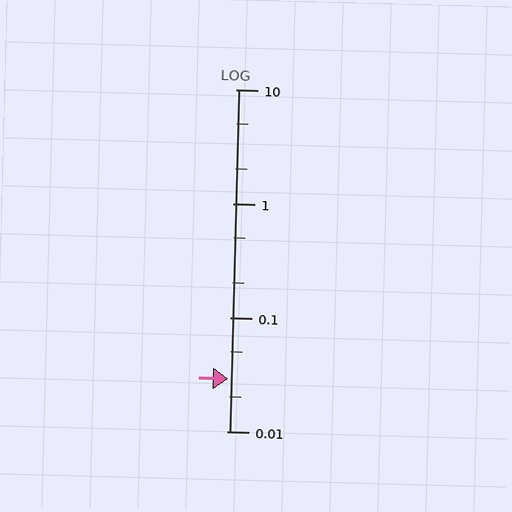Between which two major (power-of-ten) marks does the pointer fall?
The pointer is between 0.01 and 0.1.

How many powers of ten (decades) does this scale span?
The scale spans 3 decades, from 0.01 to 10.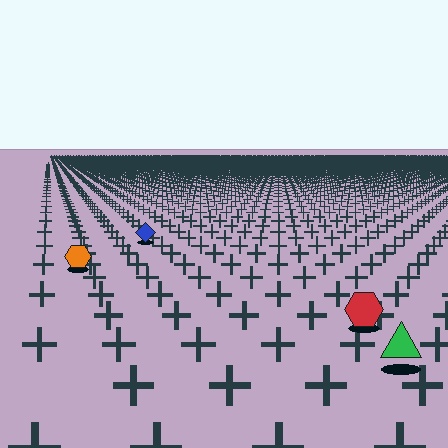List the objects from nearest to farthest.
From nearest to farthest: the green triangle, the red hexagon, the orange hexagon, the blue diamond.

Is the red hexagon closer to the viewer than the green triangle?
No. The green triangle is closer — you can tell from the texture gradient: the ground texture is coarser near it.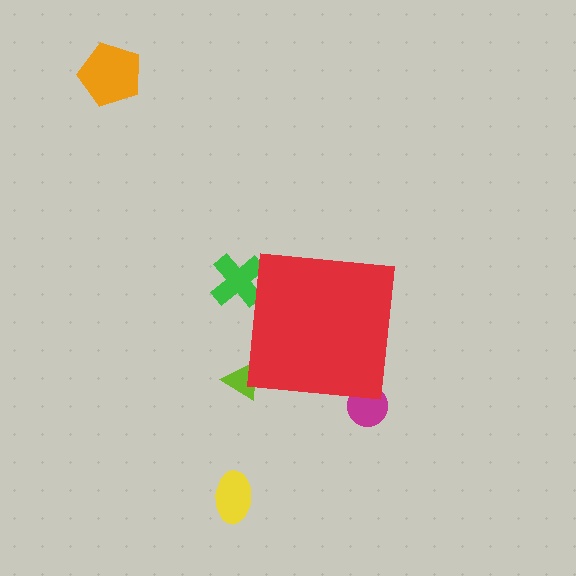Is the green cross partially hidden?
Yes, the green cross is partially hidden behind the red square.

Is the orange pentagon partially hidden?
No, the orange pentagon is fully visible.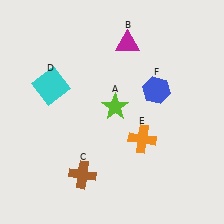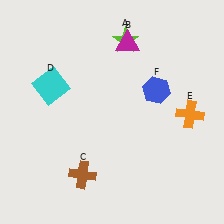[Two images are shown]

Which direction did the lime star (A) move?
The lime star (A) moved up.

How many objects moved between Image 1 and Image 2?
2 objects moved between the two images.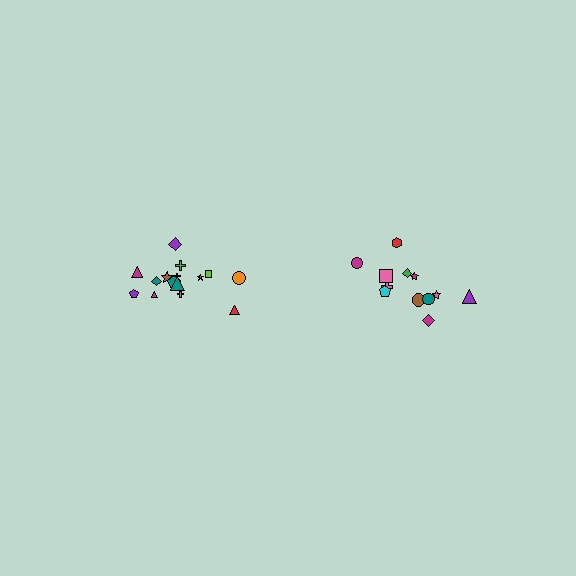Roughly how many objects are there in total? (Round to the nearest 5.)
Roughly 25 objects in total.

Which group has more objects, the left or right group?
The left group.